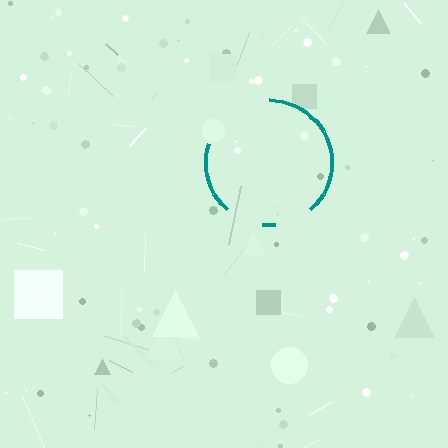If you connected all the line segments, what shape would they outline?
They would outline a circle.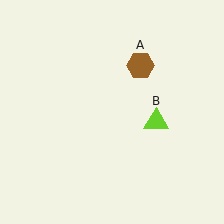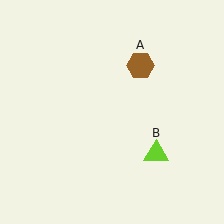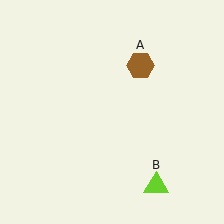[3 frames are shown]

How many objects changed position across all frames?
1 object changed position: lime triangle (object B).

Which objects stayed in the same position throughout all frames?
Brown hexagon (object A) remained stationary.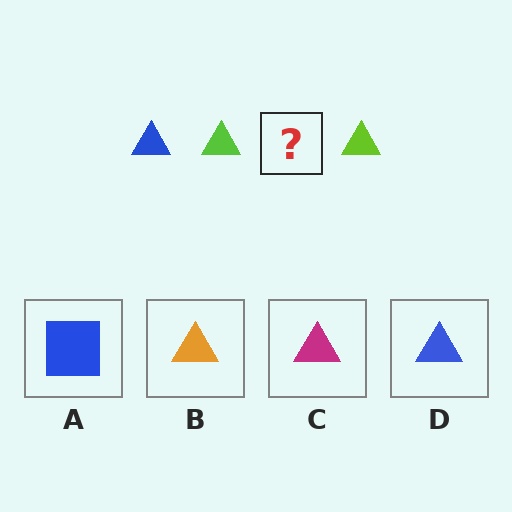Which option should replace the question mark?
Option D.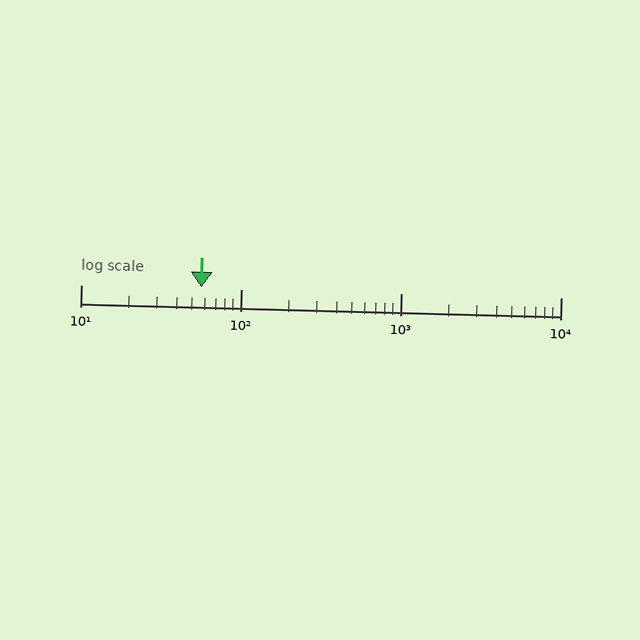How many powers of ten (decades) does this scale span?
The scale spans 3 decades, from 10 to 10000.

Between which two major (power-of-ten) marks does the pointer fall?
The pointer is between 10 and 100.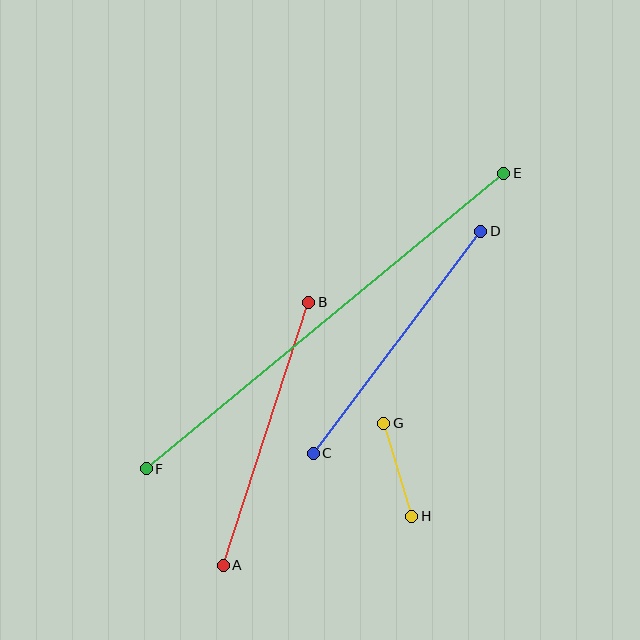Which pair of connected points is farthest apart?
Points E and F are farthest apart.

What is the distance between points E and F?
The distance is approximately 464 pixels.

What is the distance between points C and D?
The distance is approximately 278 pixels.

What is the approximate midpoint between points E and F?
The midpoint is at approximately (325, 321) pixels.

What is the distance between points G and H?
The distance is approximately 97 pixels.